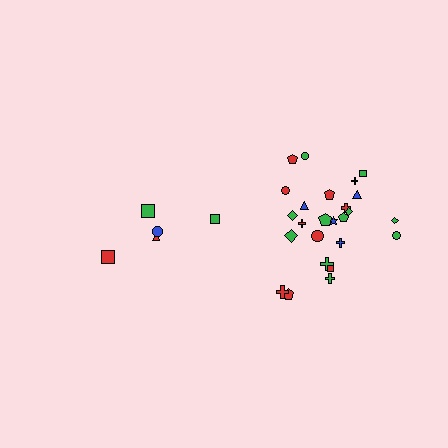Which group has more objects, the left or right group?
The right group.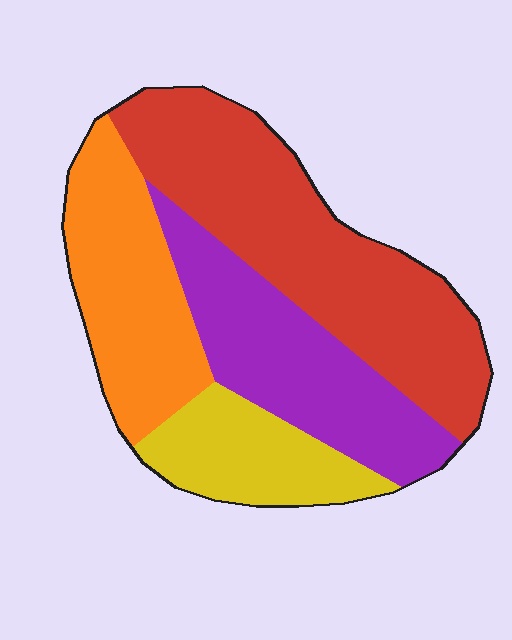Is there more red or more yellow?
Red.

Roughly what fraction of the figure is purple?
Purple takes up about one quarter (1/4) of the figure.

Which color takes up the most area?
Red, at roughly 40%.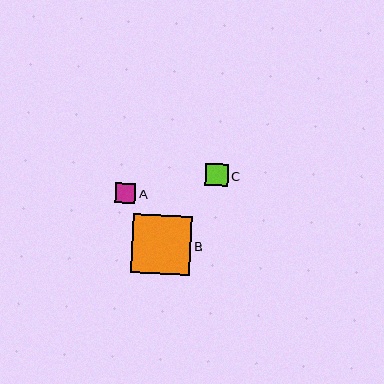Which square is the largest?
Square B is the largest with a size of approximately 59 pixels.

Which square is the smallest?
Square A is the smallest with a size of approximately 20 pixels.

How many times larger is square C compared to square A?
Square C is approximately 1.1 times the size of square A.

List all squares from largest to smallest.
From largest to smallest: B, C, A.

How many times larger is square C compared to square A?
Square C is approximately 1.1 times the size of square A.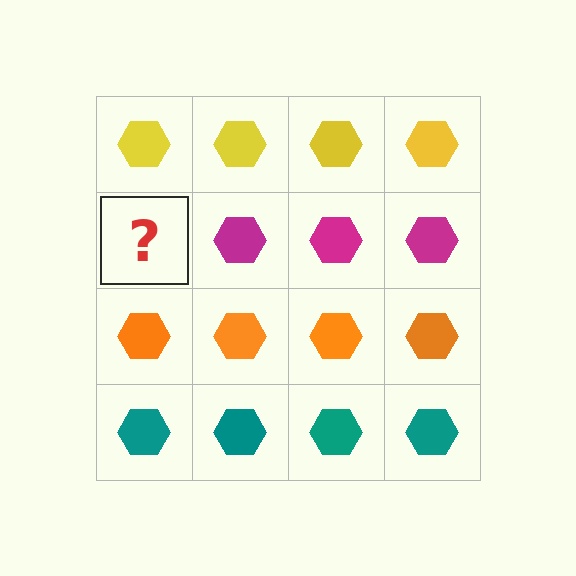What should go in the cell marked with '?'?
The missing cell should contain a magenta hexagon.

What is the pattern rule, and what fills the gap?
The rule is that each row has a consistent color. The gap should be filled with a magenta hexagon.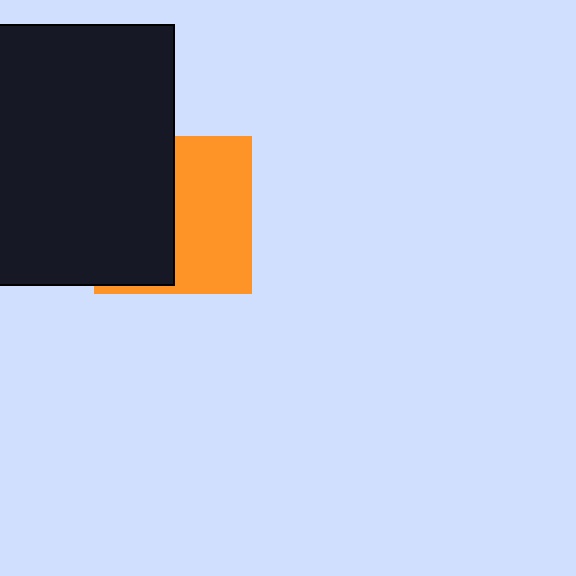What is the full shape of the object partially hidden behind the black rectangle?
The partially hidden object is an orange square.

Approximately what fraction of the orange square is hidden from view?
Roughly 49% of the orange square is hidden behind the black rectangle.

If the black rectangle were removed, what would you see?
You would see the complete orange square.